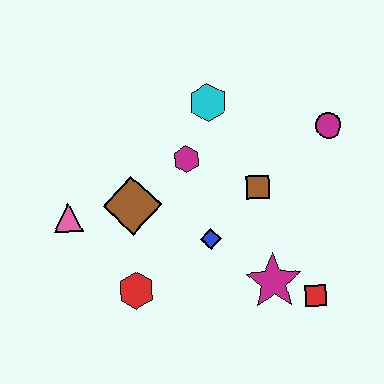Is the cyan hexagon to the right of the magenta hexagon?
Yes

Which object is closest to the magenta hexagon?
The cyan hexagon is closest to the magenta hexagon.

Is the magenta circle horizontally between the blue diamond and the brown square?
No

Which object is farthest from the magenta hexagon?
The red square is farthest from the magenta hexagon.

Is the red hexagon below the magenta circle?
Yes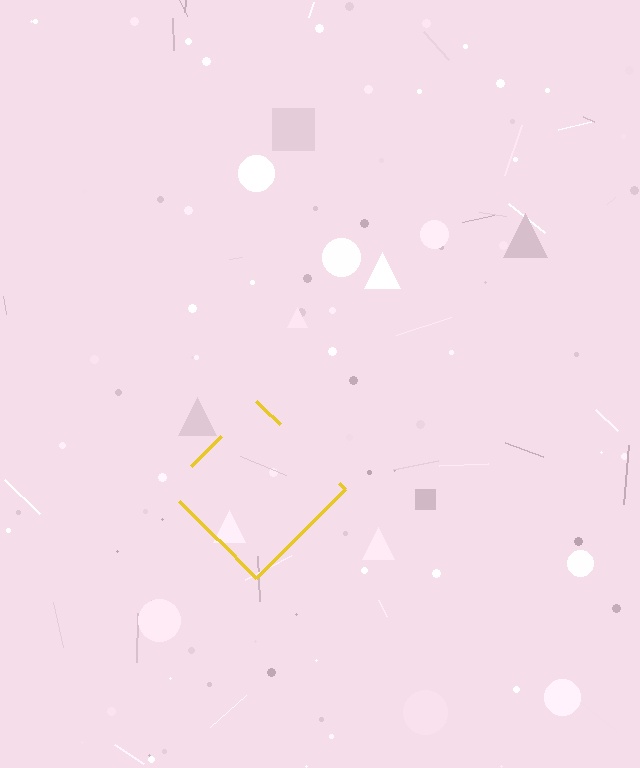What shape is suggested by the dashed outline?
The dashed outline suggests a diamond.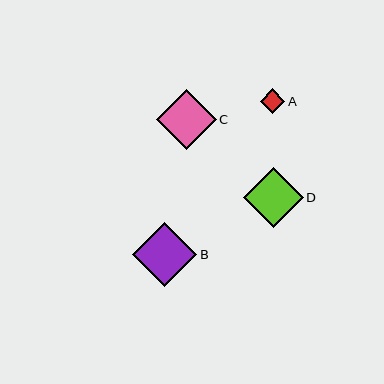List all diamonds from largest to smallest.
From largest to smallest: B, C, D, A.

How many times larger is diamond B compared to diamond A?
Diamond B is approximately 2.7 times the size of diamond A.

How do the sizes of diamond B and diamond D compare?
Diamond B and diamond D are approximately the same size.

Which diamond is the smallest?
Diamond A is the smallest with a size of approximately 24 pixels.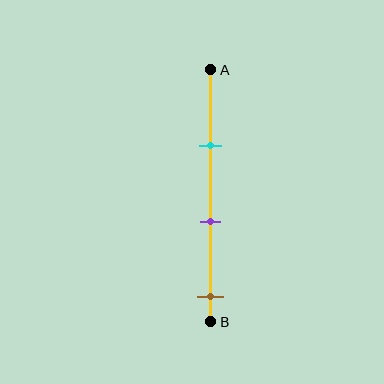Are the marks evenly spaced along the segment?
Yes, the marks are approximately evenly spaced.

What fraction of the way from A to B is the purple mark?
The purple mark is approximately 60% (0.6) of the way from A to B.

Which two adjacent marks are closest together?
The cyan and purple marks are the closest adjacent pair.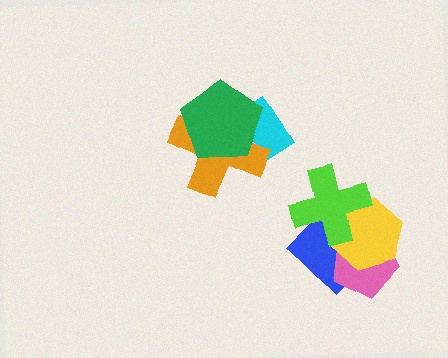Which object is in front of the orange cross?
The green pentagon is in front of the orange cross.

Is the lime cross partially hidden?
No, no other shape covers it.